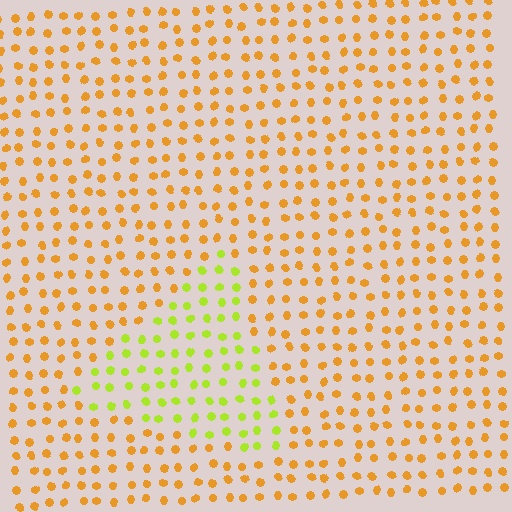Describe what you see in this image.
The image is filled with small orange elements in a uniform arrangement. A triangle-shaped region is visible where the elements are tinted to a slightly different hue, forming a subtle color boundary.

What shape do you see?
I see a triangle.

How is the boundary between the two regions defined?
The boundary is defined purely by a slight shift in hue (about 46 degrees). Spacing, size, and orientation are identical on both sides.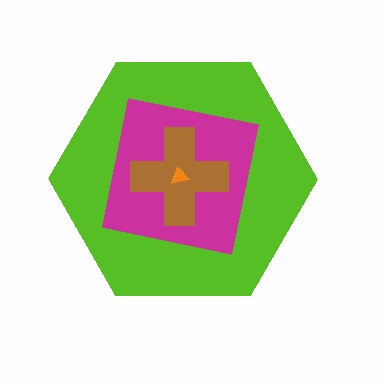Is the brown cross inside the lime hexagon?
Yes.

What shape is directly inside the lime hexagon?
The magenta square.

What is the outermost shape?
The lime hexagon.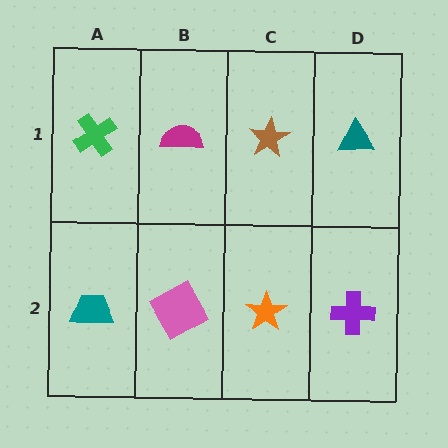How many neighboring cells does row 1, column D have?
2.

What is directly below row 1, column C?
An orange star.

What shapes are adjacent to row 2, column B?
A magenta semicircle (row 1, column B), a teal trapezoid (row 2, column A), an orange star (row 2, column C).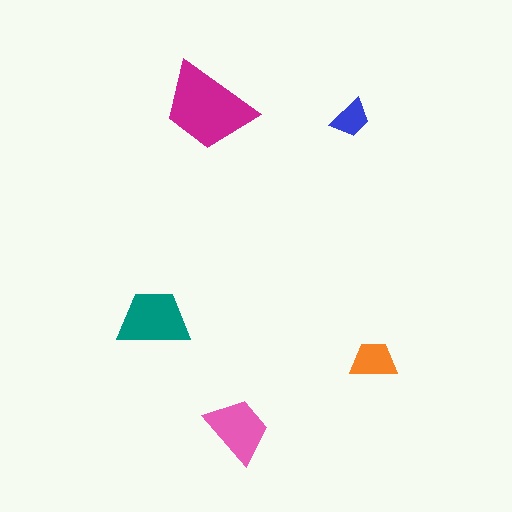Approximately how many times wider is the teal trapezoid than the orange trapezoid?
About 1.5 times wider.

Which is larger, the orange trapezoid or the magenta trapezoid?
The magenta one.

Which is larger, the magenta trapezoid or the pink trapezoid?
The magenta one.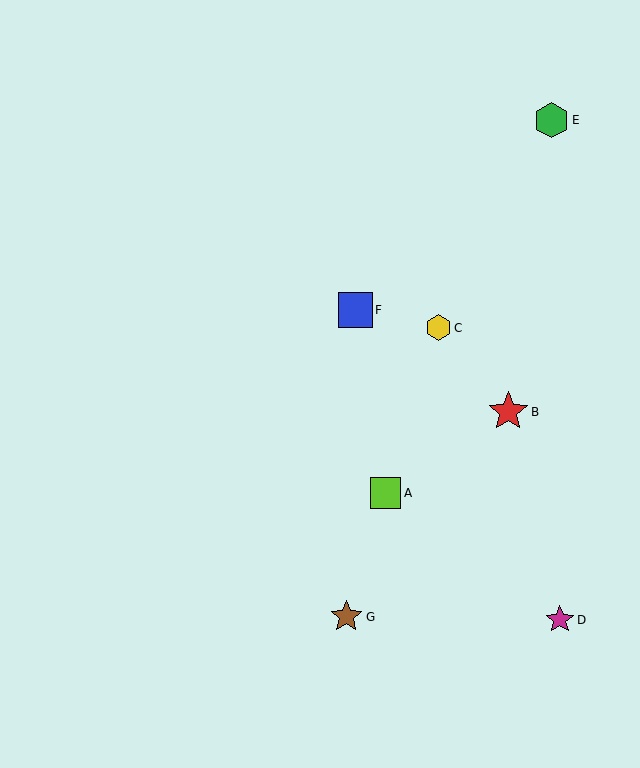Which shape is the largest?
The red star (labeled B) is the largest.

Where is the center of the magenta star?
The center of the magenta star is at (560, 620).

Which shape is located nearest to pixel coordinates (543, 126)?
The green hexagon (labeled E) at (551, 120) is nearest to that location.